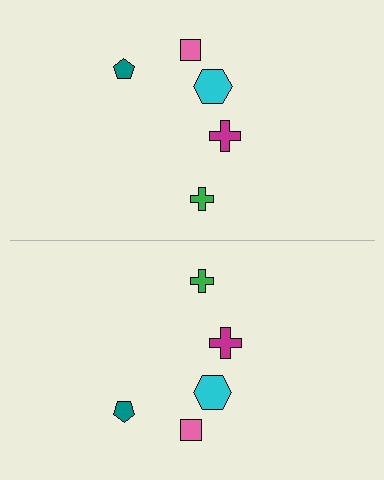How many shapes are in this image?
There are 10 shapes in this image.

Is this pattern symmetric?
Yes, this pattern has bilateral (reflection) symmetry.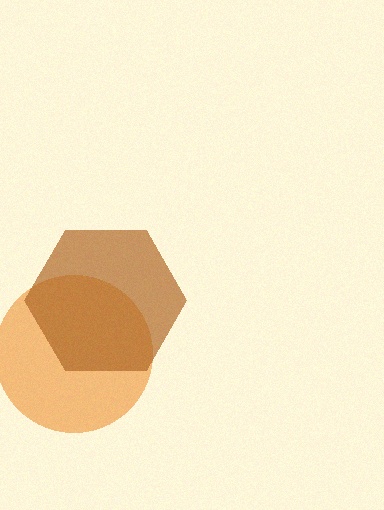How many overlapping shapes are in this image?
There are 2 overlapping shapes in the image.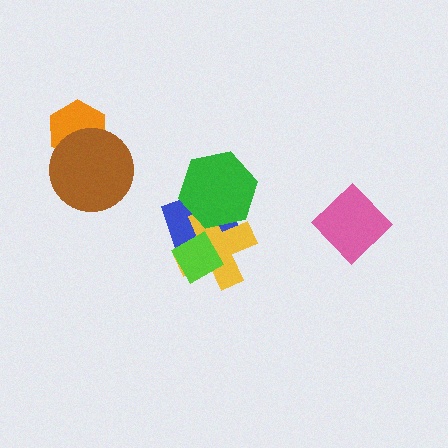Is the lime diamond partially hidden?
No, no other shape covers it.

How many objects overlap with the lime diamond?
2 objects overlap with the lime diamond.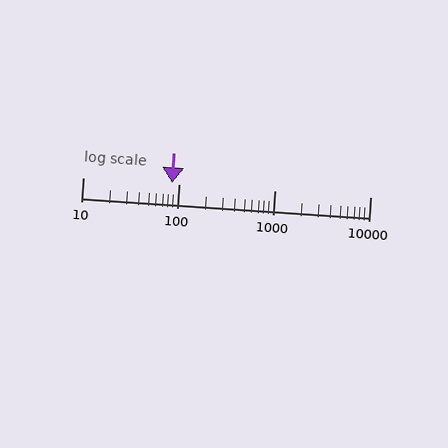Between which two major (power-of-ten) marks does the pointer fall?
The pointer is between 10 and 100.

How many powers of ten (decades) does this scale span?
The scale spans 3 decades, from 10 to 10000.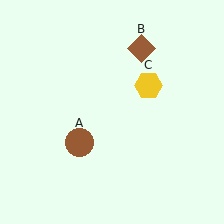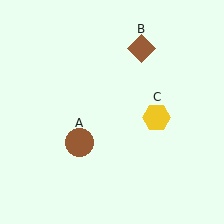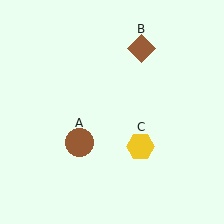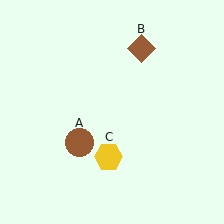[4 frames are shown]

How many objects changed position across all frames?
1 object changed position: yellow hexagon (object C).